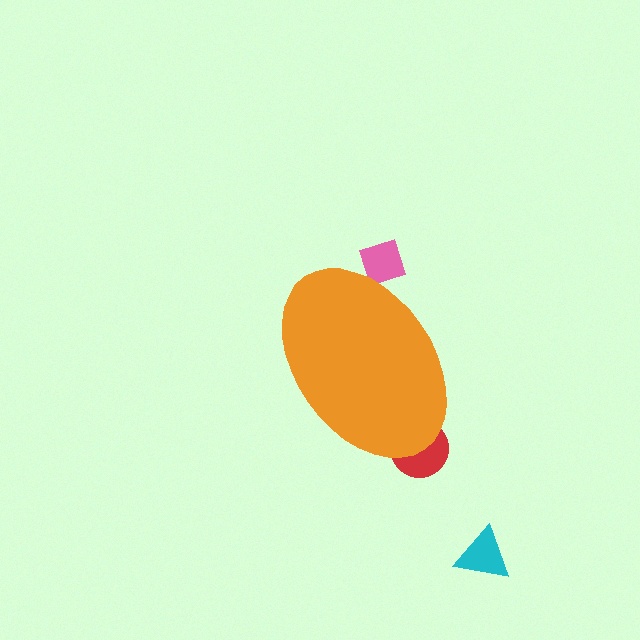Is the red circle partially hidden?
Yes, the red circle is partially hidden behind the orange ellipse.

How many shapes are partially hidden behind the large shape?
2 shapes are partially hidden.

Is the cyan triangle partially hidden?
No, the cyan triangle is fully visible.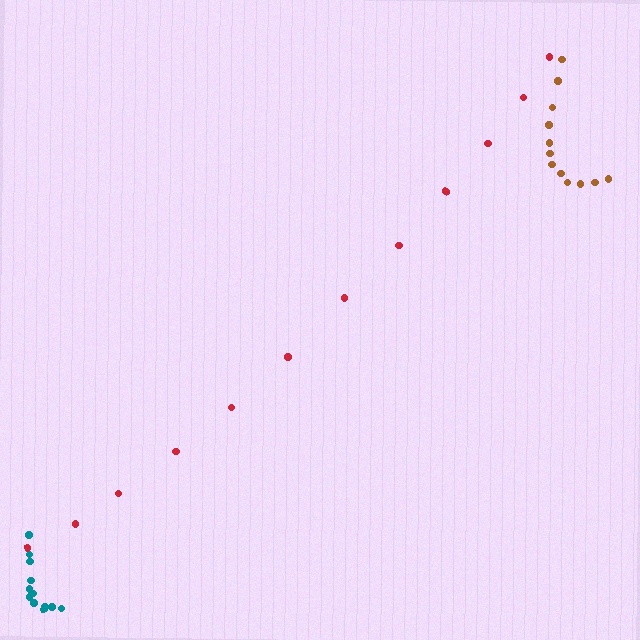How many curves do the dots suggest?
There are 3 distinct paths.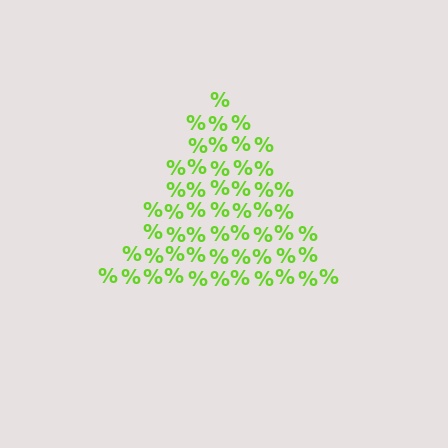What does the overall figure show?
The overall figure shows a triangle.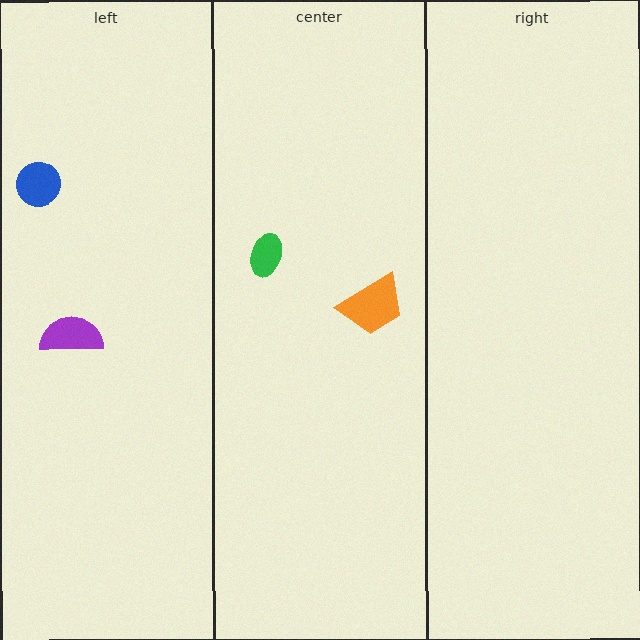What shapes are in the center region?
The green ellipse, the orange trapezoid.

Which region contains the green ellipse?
The center region.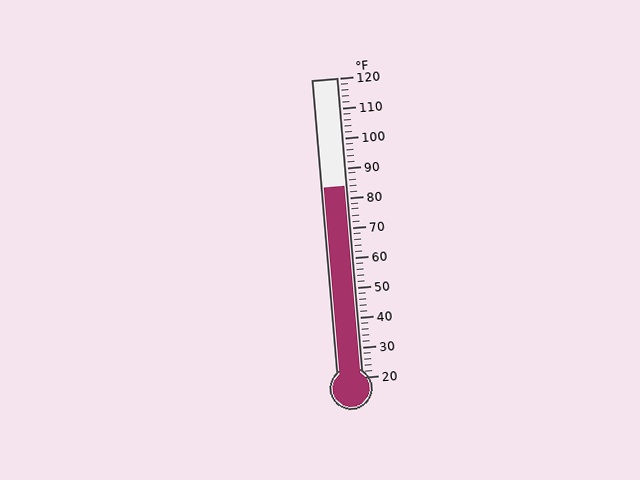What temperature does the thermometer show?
The thermometer shows approximately 84°F.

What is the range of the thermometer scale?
The thermometer scale ranges from 20°F to 120°F.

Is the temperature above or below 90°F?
The temperature is below 90°F.